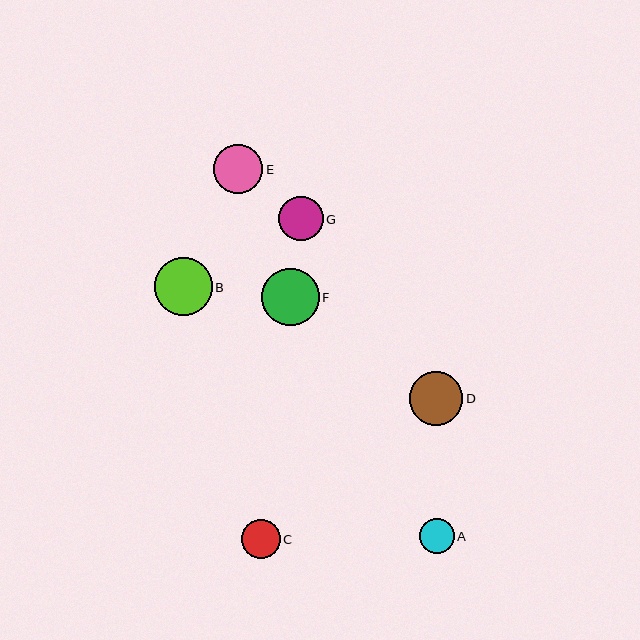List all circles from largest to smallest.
From largest to smallest: B, F, D, E, G, C, A.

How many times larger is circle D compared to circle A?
Circle D is approximately 1.5 times the size of circle A.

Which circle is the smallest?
Circle A is the smallest with a size of approximately 35 pixels.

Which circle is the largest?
Circle B is the largest with a size of approximately 58 pixels.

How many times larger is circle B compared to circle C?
Circle B is approximately 1.5 times the size of circle C.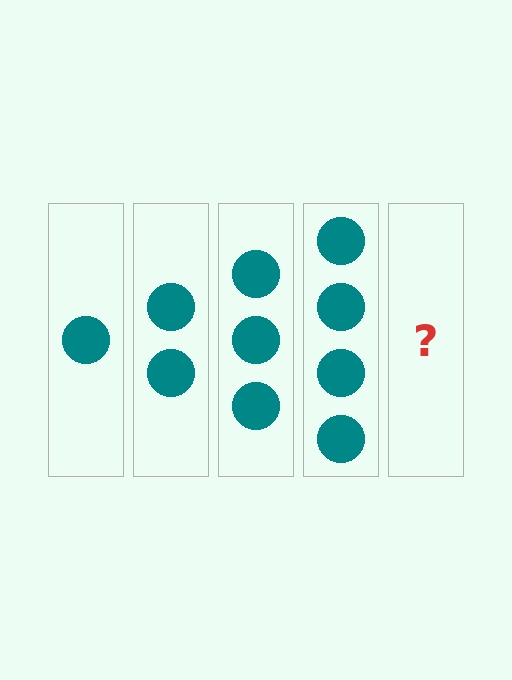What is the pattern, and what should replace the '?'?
The pattern is that each step adds one more circle. The '?' should be 5 circles.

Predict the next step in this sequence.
The next step is 5 circles.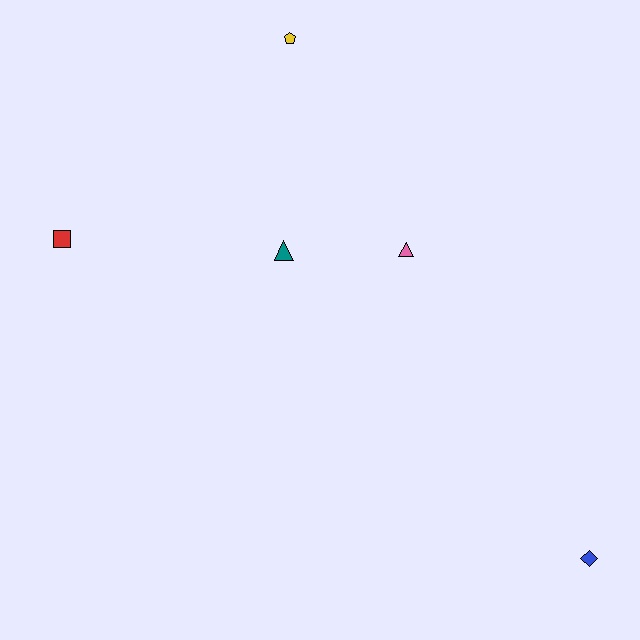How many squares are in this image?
There is 1 square.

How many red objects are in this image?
There is 1 red object.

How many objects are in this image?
There are 5 objects.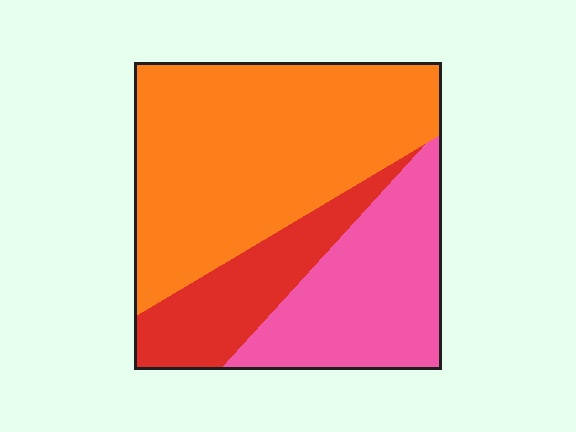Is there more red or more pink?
Pink.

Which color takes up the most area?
Orange, at roughly 55%.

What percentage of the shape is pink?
Pink takes up about one quarter (1/4) of the shape.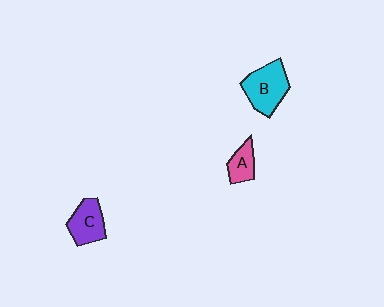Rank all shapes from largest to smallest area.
From largest to smallest: B (cyan), C (purple), A (pink).